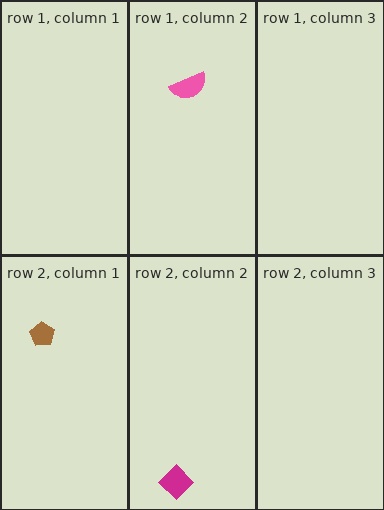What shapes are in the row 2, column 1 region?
The brown pentagon.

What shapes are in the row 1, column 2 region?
The pink semicircle.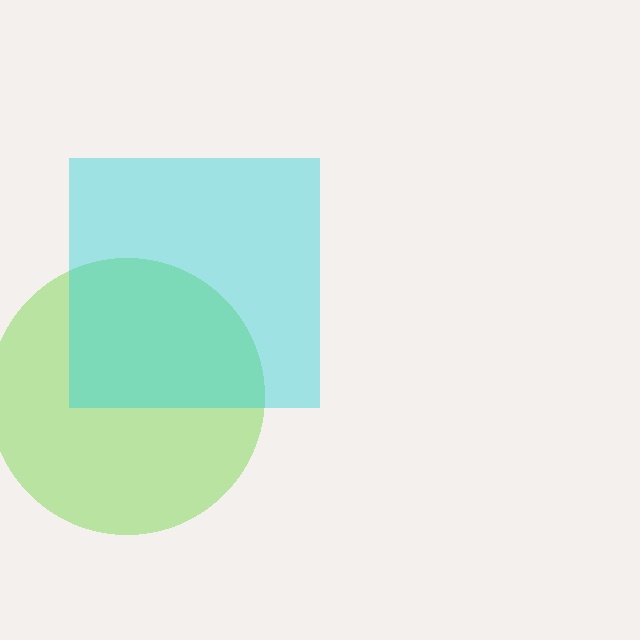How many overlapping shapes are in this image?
There are 2 overlapping shapes in the image.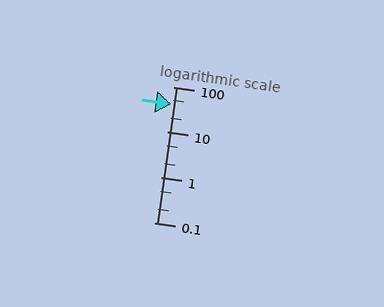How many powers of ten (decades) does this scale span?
The scale spans 3 decades, from 0.1 to 100.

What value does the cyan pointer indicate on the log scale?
The pointer indicates approximately 42.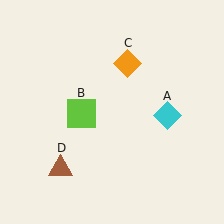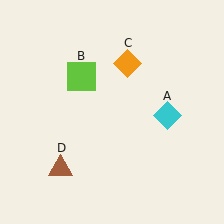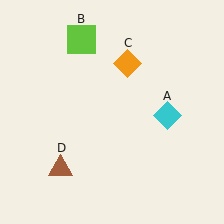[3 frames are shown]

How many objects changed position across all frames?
1 object changed position: lime square (object B).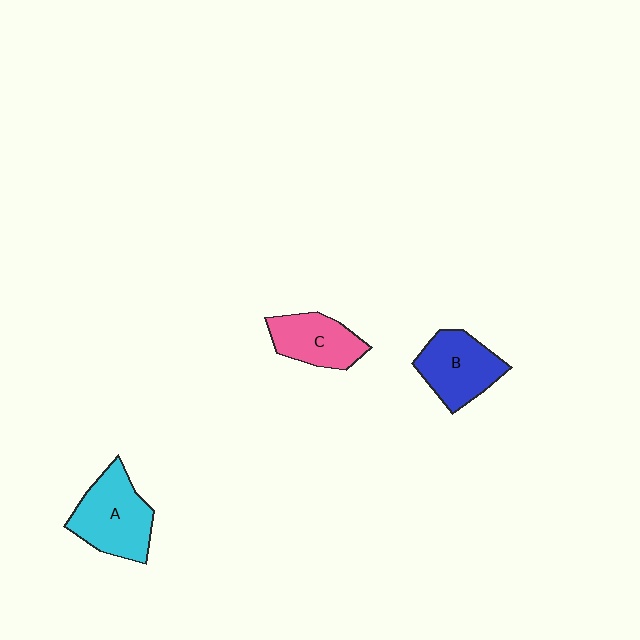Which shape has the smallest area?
Shape C (pink).